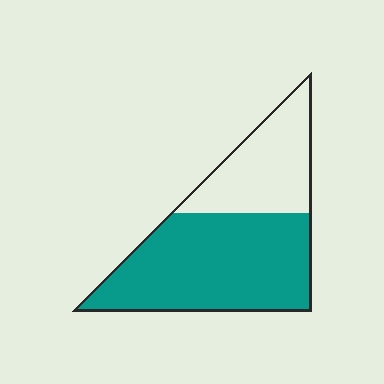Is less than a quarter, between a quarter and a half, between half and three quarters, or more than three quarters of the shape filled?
Between half and three quarters.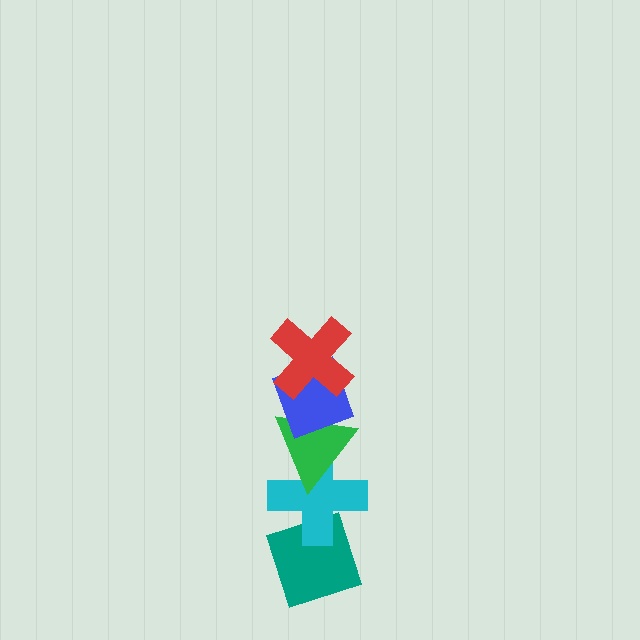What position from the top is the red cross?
The red cross is 1st from the top.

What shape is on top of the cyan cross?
The green triangle is on top of the cyan cross.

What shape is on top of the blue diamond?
The red cross is on top of the blue diamond.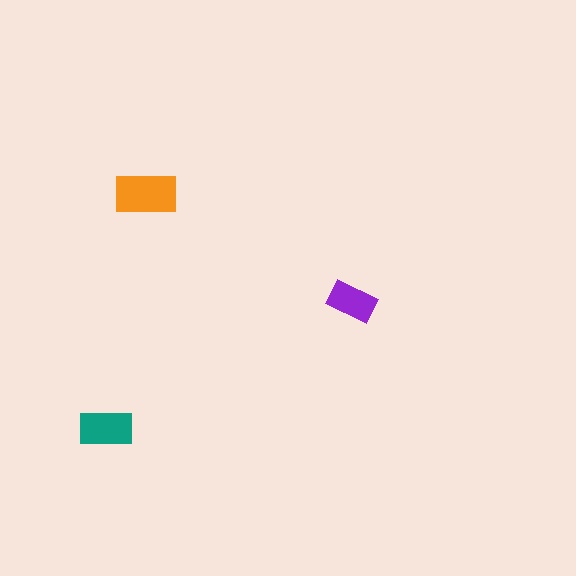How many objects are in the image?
There are 3 objects in the image.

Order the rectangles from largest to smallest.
the orange one, the teal one, the purple one.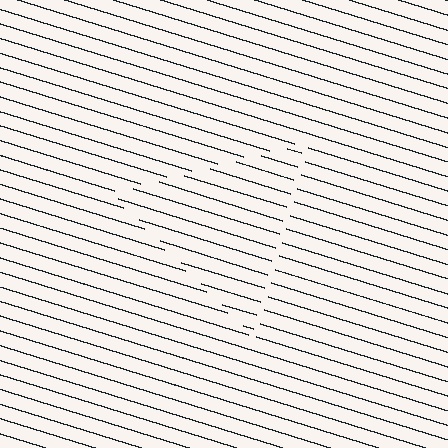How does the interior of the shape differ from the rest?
The interior of the shape contains the same grating, shifted by half a period — the contour is defined by the phase discontinuity where line-ends from the inner and outer gratings abut.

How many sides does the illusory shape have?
3 sides — the line-ends trace a triangle.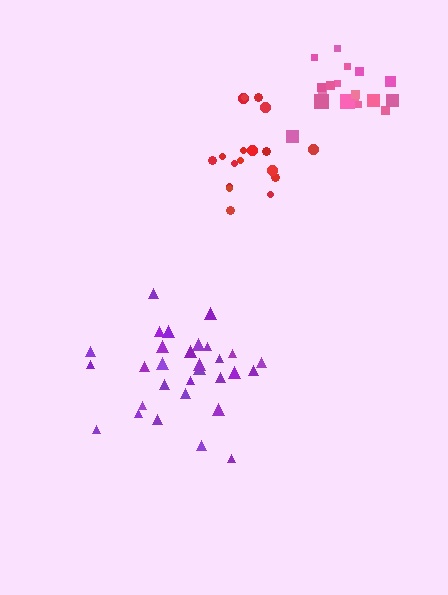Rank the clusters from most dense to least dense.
pink, purple, red.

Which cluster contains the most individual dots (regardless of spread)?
Purple (30).